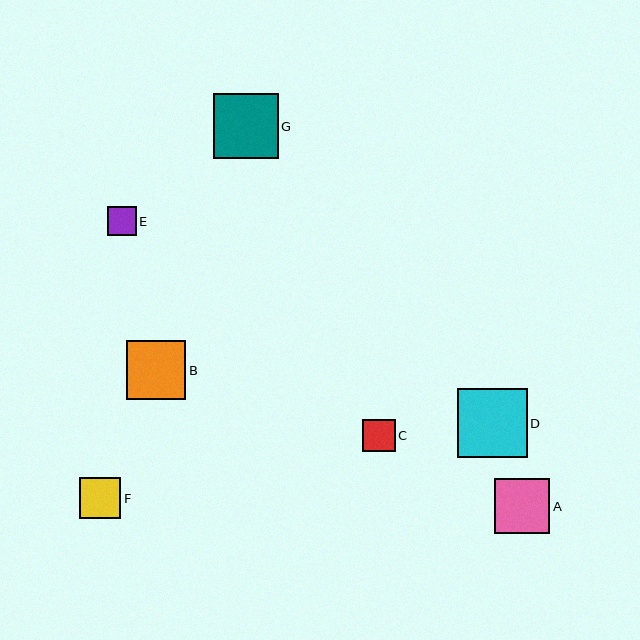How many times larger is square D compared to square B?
Square D is approximately 1.2 times the size of square B.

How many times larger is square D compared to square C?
Square D is approximately 2.1 times the size of square C.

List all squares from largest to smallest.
From largest to smallest: D, G, B, A, F, C, E.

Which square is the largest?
Square D is the largest with a size of approximately 69 pixels.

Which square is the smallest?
Square E is the smallest with a size of approximately 29 pixels.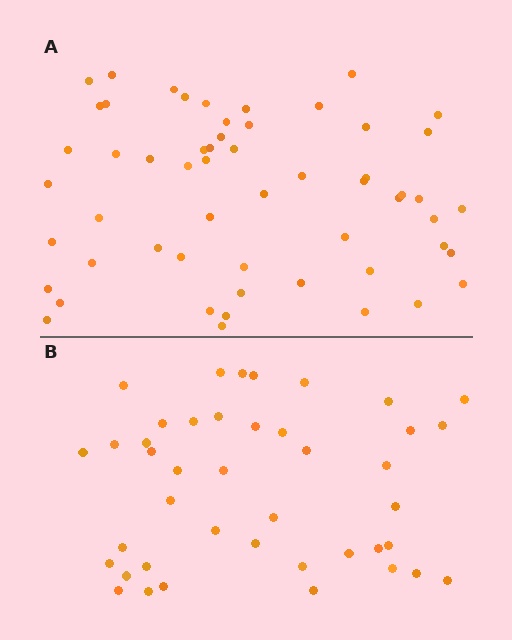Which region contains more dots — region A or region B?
Region A (the top region) has more dots.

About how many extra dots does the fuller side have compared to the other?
Region A has approximately 15 more dots than region B.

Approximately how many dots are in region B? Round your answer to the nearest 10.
About 40 dots. (The exact count is 42, which rounds to 40.)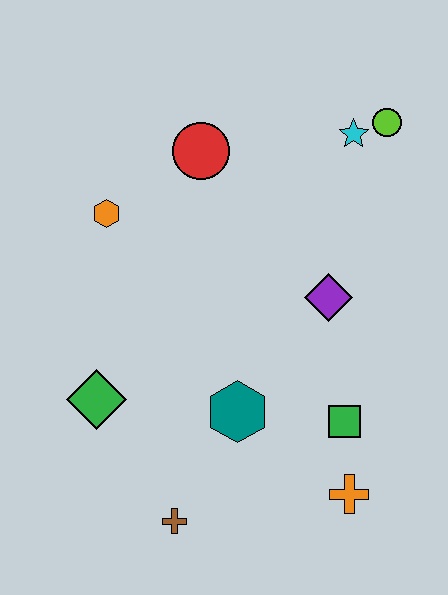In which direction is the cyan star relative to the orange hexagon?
The cyan star is to the right of the orange hexagon.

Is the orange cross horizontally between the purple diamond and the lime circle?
Yes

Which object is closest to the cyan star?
The lime circle is closest to the cyan star.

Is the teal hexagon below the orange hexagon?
Yes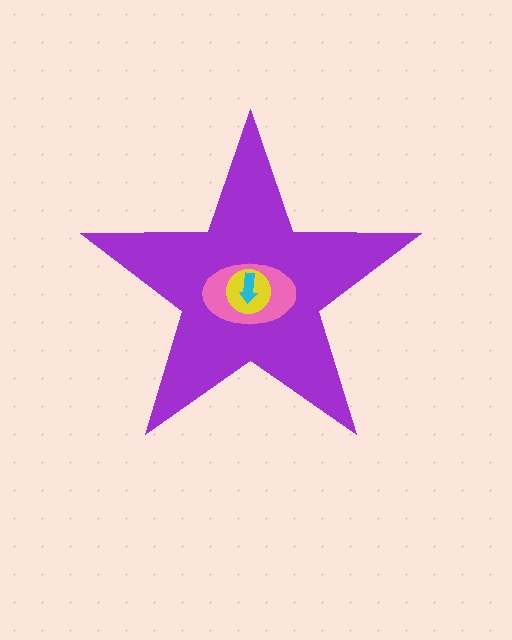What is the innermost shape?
The cyan arrow.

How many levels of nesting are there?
4.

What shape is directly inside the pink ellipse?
The yellow circle.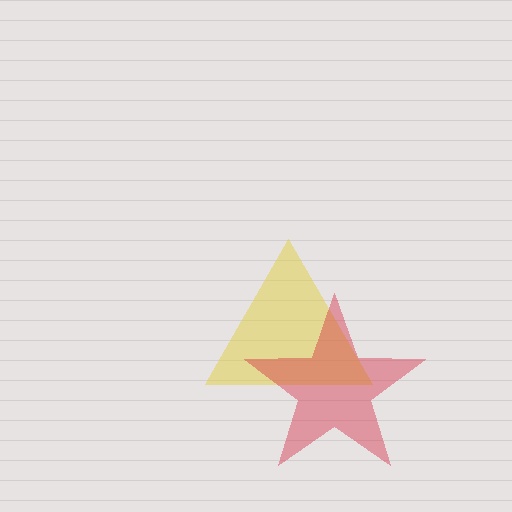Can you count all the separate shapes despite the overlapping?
Yes, there are 2 separate shapes.